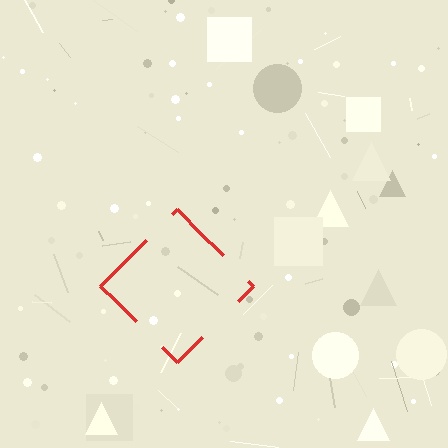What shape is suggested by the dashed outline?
The dashed outline suggests a diamond.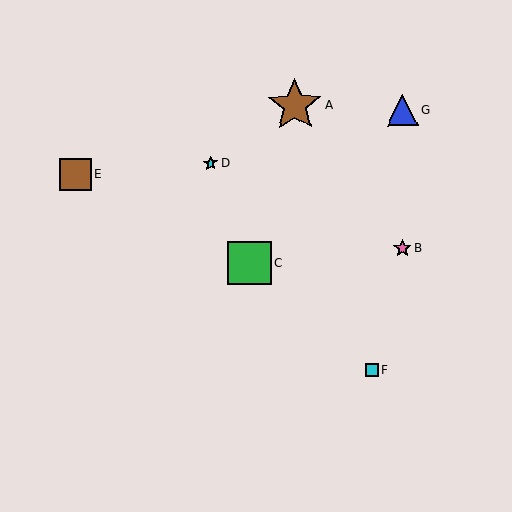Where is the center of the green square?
The center of the green square is at (249, 263).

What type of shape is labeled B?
Shape B is a pink star.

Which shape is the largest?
The brown star (labeled A) is the largest.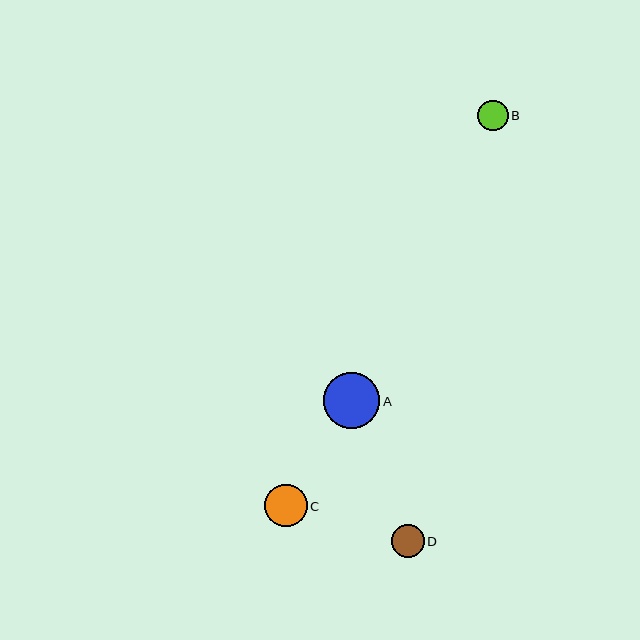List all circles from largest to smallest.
From largest to smallest: A, C, D, B.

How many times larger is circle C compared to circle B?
Circle C is approximately 1.4 times the size of circle B.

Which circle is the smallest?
Circle B is the smallest with a size of approximately 31 pixels.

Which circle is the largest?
Circle A is the largest with a size of approximately 56 pixels.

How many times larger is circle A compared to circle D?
Circle A is approximately 1.7 times the size of circle D.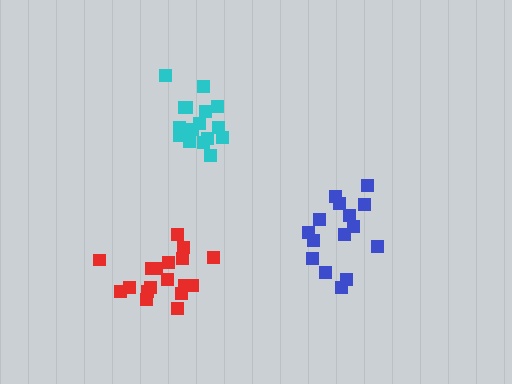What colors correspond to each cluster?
The clusters are colored: blue, red, cyan.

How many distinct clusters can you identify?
There are 3 distinct clusters.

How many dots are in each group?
Group 1: 15 dots, Group 2: 18 dots, Group 3: 16 dots (49 total).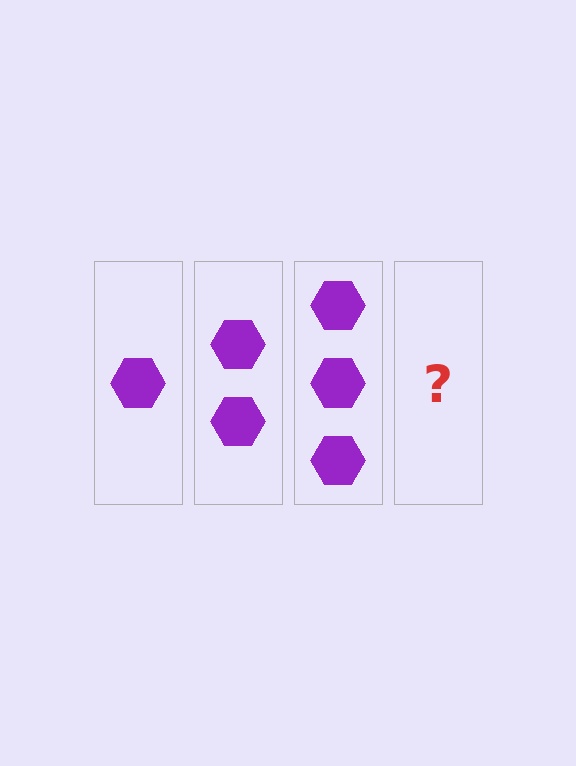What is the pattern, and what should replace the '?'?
The pattern is that each step adds one more hexagon. The '?' should be 4 hexagons.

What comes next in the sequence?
The next element should be 4 hexagons.